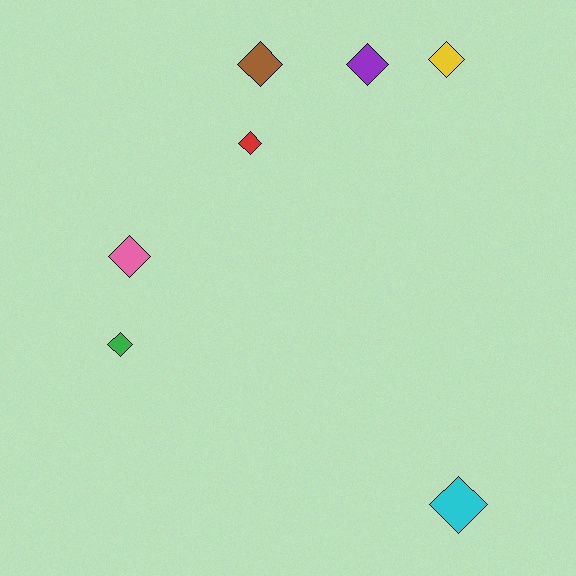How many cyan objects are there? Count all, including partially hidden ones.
There is 1 cyan object.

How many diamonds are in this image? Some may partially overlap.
There are 7 diamonds.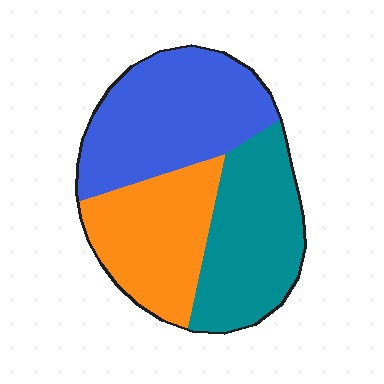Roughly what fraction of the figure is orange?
Orange takes up between a quarter and a half of the figure.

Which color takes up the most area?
Blue, at roughly 40%.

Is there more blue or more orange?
Blue.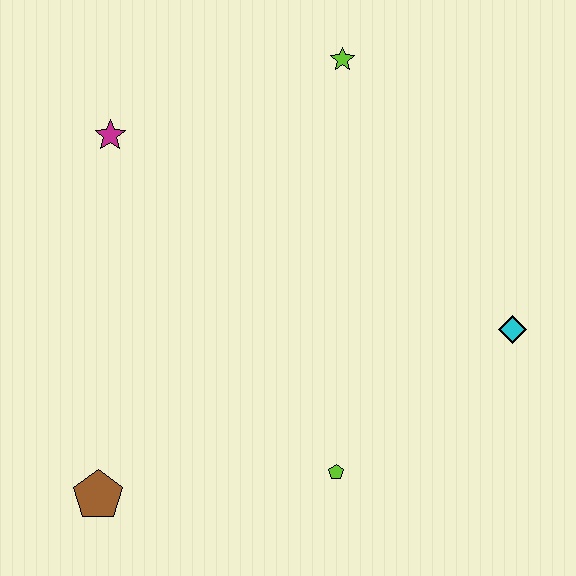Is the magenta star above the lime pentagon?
Yes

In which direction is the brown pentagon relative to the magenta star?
The brown pentagon is below the magenta star.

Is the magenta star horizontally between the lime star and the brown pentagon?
Yes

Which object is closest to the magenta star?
The lime star is closest to the magenta star.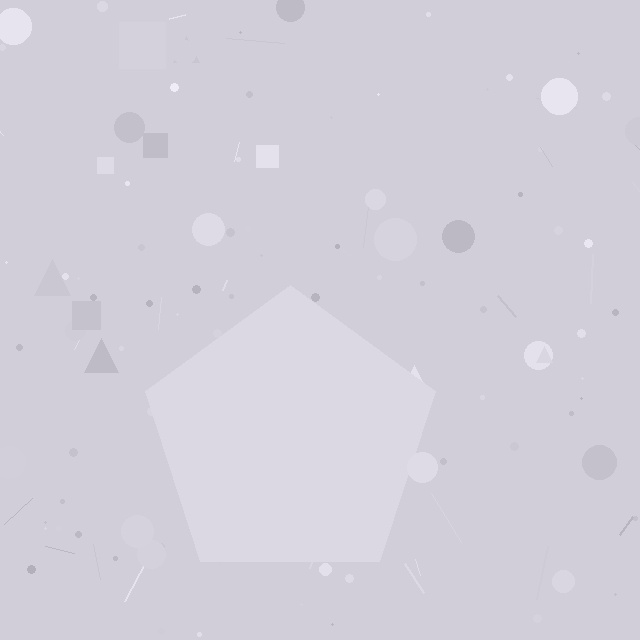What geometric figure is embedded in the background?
A pentagon is embedded in the background.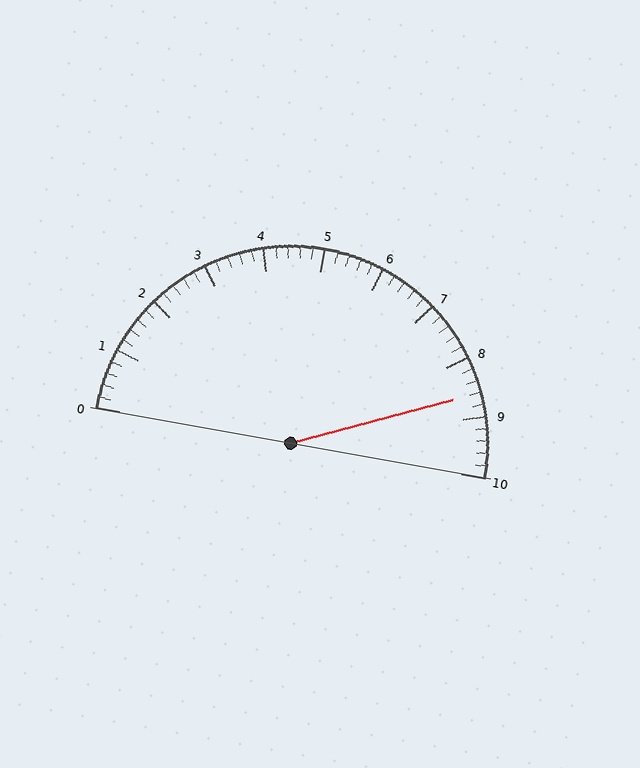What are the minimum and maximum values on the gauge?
The gauge ranges from 0 to 10.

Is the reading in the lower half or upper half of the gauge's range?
The reading is in the upper half of the range (0 to 10).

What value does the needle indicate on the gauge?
The needle indicates approximately 8.6.